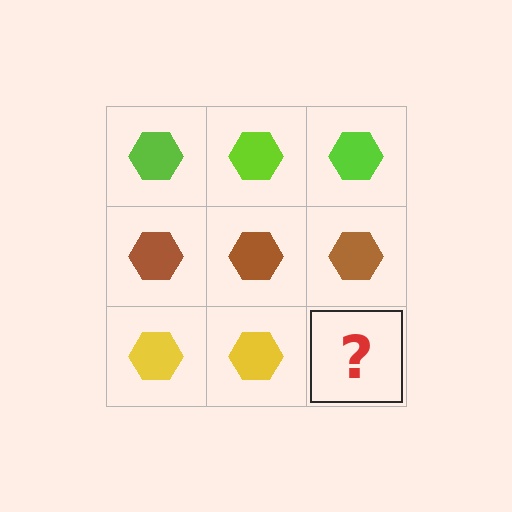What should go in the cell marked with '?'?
The missing cell should contain a yellow hexagon.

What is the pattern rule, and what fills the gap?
The rule is that each row has a consistent color. The gap should be filled with a yellow hexagon.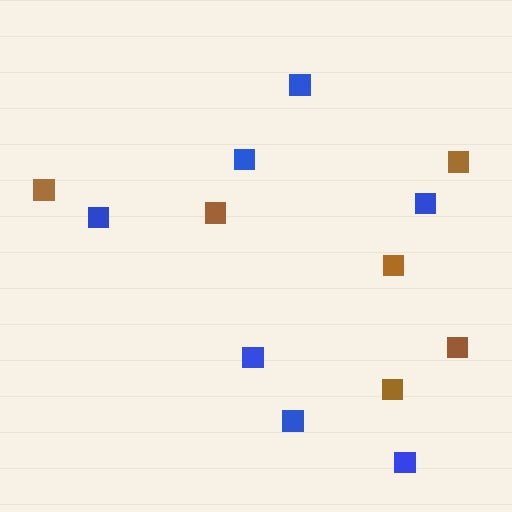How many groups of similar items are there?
There are 2 groups: one group of blue squares (7) and one group of brown squares (6).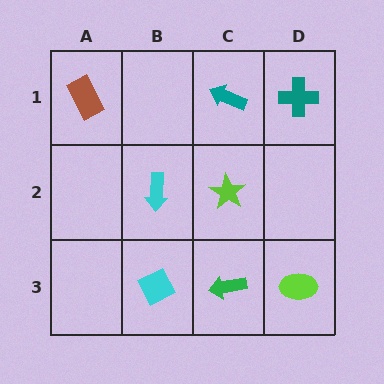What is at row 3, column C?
A green arrow.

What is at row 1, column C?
A teal arrow.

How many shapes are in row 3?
3 shapes.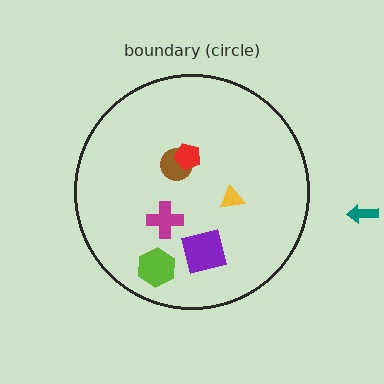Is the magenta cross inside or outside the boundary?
Inside.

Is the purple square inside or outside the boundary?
Inside.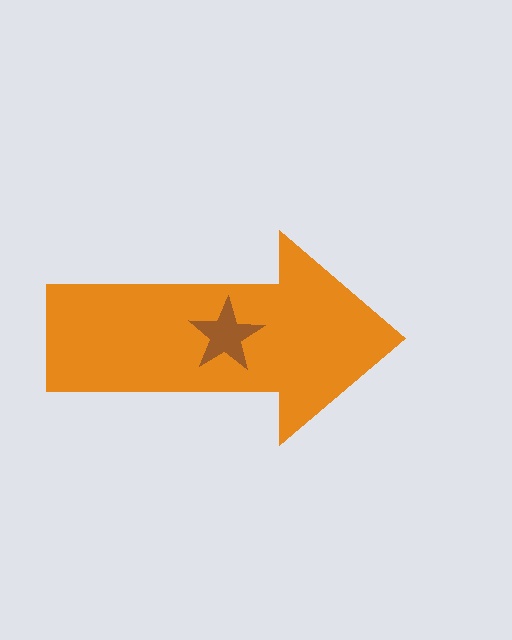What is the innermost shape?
The brown star.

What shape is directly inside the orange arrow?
The brown star.